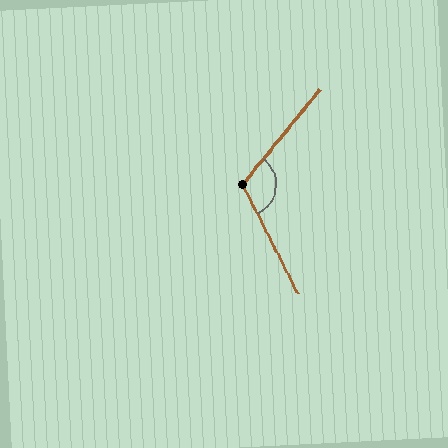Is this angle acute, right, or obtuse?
It is obtuse.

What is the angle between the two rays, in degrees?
Approximately 114 degrees.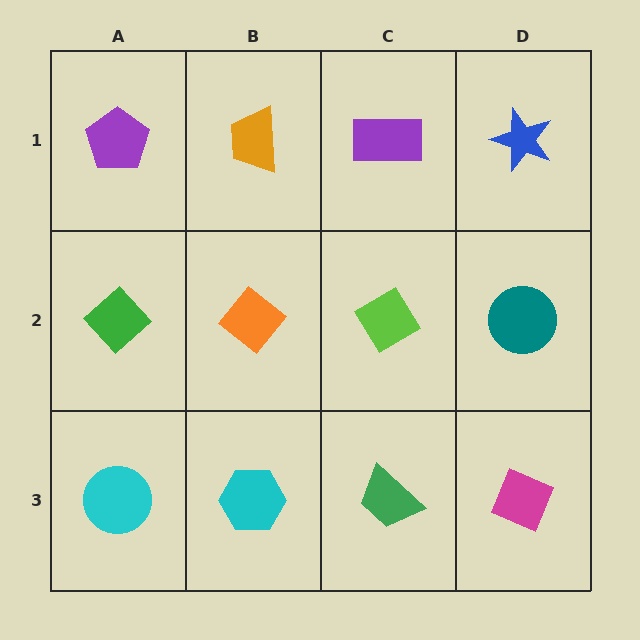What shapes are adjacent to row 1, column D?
A teal circle (row 2, column D), a purple rectangle (row 1, column C).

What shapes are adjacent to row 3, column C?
A lime diamond (row 2, column C), a cyan hexagon (row 3, column B), a magenta diamond (row 3, column D).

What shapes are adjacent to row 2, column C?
A purple rectangle (row 1, column C), a green trapezoid (row 3, column C), an orange diamond (row 2, column B), a teal circle (row 2, column D).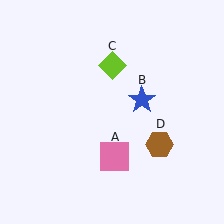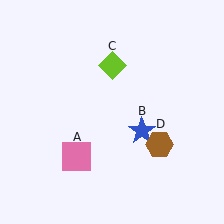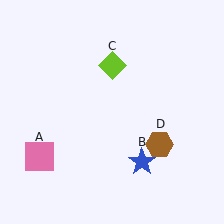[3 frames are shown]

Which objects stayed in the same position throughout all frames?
Lime diamond (object C) and brown hexagon (object D) remained stationary.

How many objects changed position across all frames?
2 objects changed position: pink square (object A), blue star (object B).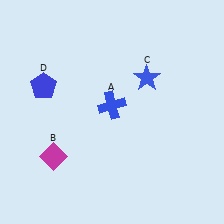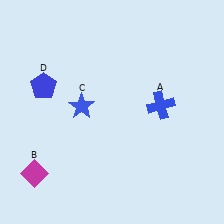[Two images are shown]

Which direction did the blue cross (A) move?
The blue cross (A) moved right.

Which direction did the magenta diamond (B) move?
The magenta diamond (B) moved left.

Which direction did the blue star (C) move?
The blue star (C) moved left.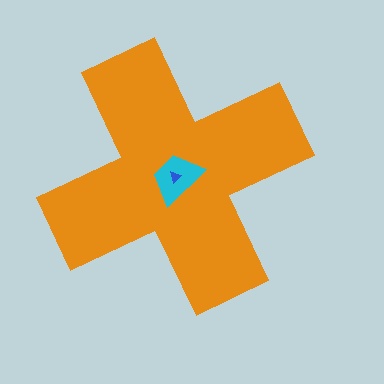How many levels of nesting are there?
3.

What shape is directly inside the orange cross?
The cyan trapezoid.